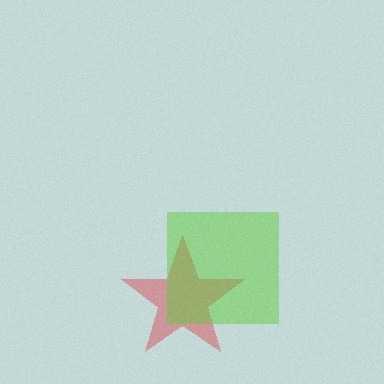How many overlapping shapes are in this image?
There are 2 overlapping shapes in the image.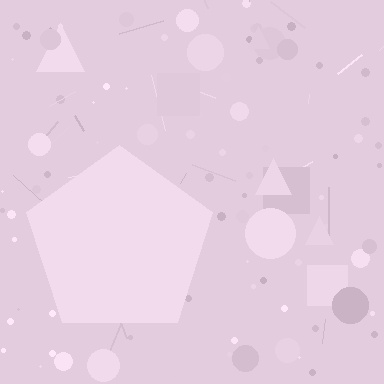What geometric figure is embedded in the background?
A pentagon is embedded in the background.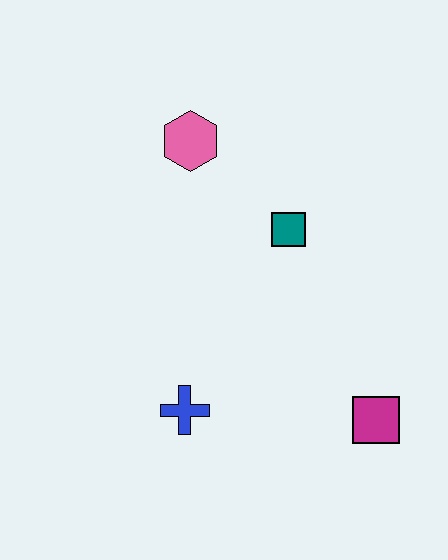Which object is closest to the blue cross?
The magenta square is closest to the blue cross.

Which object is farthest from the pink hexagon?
The magenta square is farthest from the pink hexagon.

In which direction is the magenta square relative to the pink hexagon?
The magenta square is below the pink hexagon.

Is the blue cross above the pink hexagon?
No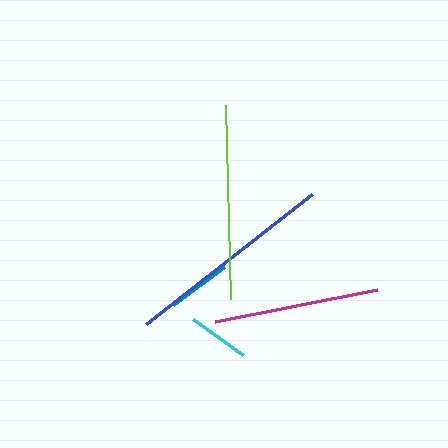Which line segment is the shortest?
The cyan line is the shortest at approximately 62 pixels.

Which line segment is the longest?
The blue line is the longest at approximately 211 pixels.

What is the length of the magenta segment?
The magenta segment is approximately 165 pixels long.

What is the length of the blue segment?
The blue segment is approximately 211 pixels long.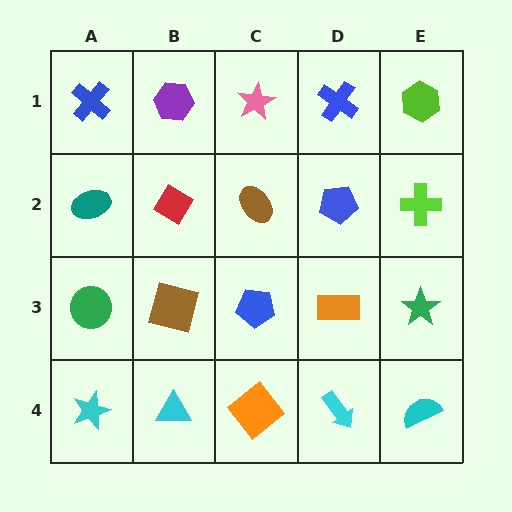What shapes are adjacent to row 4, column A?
A green circle (row 3, column A), a cyan triangle (row 4, column B).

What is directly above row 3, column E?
A lime cross.